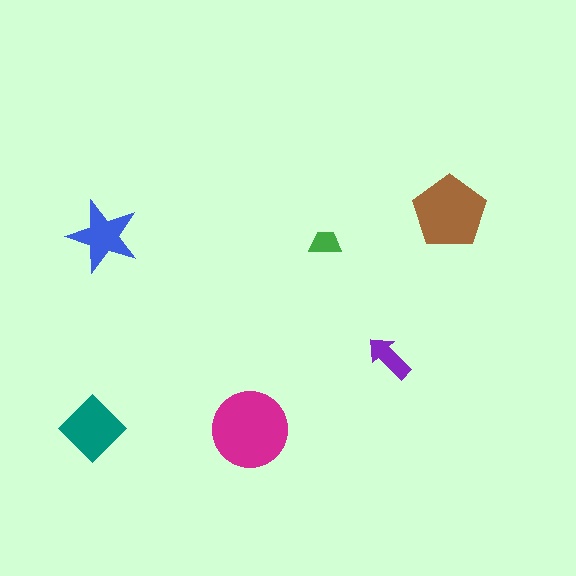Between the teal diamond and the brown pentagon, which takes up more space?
The brown pentagon.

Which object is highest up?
The brown pentagon is topmost.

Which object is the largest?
The magenta circle.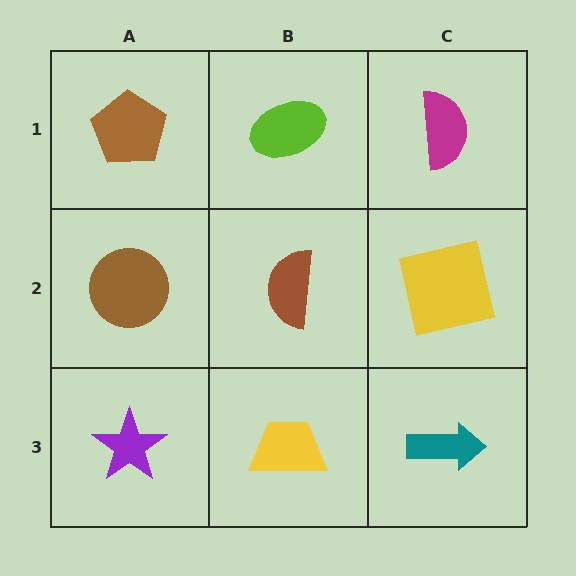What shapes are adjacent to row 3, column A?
A brown circle (row 2, column A), a yellow trapezoid (row 3, column B).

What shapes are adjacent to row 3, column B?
A brown semicircle (row 2, column B), a purple star (row 3, column A), a teal arrow (row 3, column C).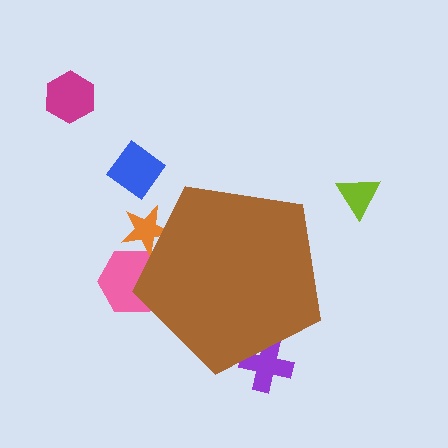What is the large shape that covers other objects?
A brown pentagon.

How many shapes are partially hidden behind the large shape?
3 shapes are partially hidden.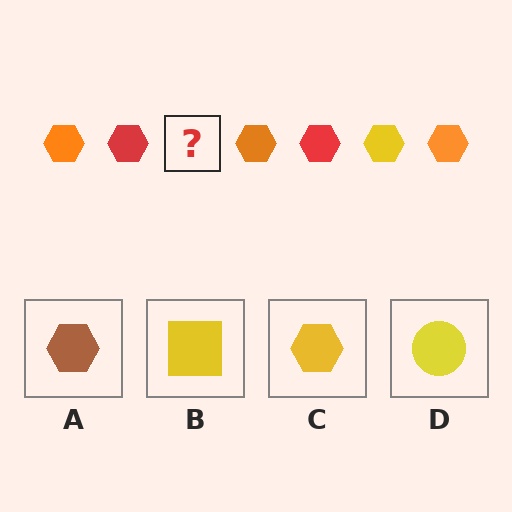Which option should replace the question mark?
Option C.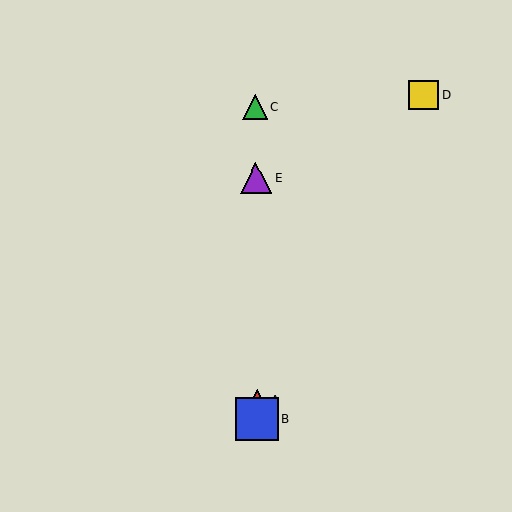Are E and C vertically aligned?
Yes, both are at x≈256.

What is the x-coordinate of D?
Object D is at x≈424.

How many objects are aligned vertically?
4 objects (A, B, C, E) are aligned vertically.